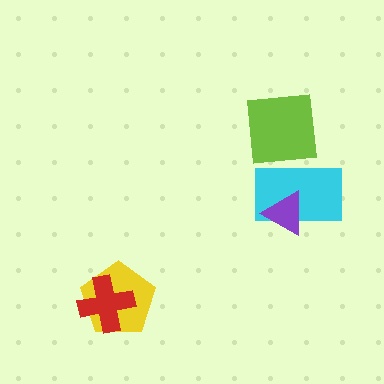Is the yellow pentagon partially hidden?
Yes, it is partially covered by another shape.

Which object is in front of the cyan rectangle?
The purple triangle is in front of the cyan rectangle.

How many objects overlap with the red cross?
1 object overlaps with the red cross.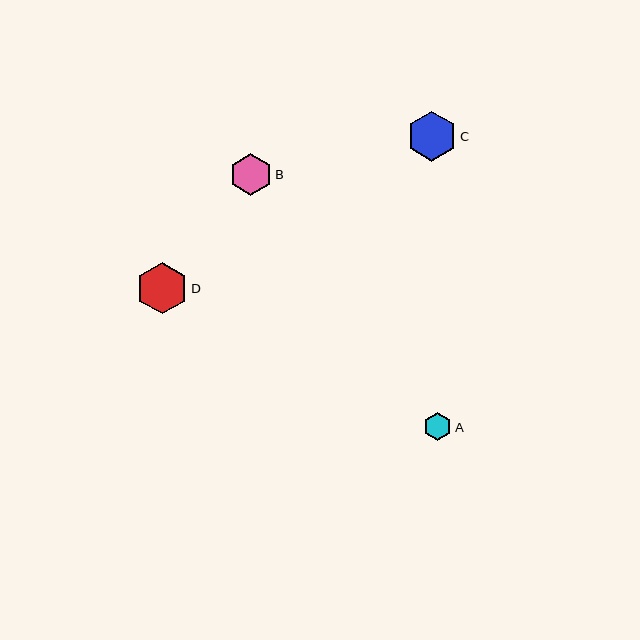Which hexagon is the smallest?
Hexagon A is the smallest with a size of approximately 28 pixels.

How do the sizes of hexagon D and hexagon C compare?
Hexagon D and hexagon C are approximately the same size.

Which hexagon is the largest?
Hexagon D is the largest with a size of approximately 51 pixels.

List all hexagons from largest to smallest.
From largest to smallest: D, C, B, A.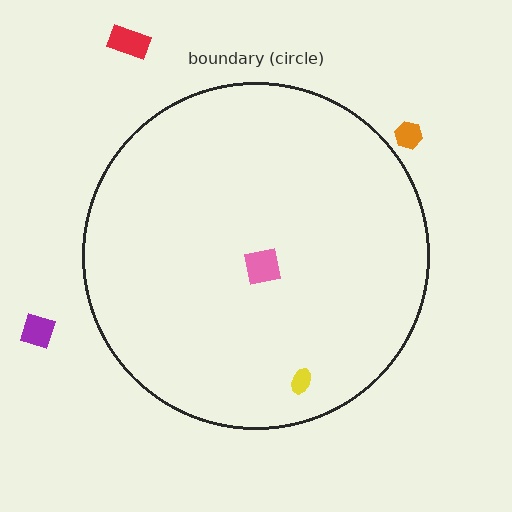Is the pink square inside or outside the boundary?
Inside.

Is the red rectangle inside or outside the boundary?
Outside.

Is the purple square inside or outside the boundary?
Outside.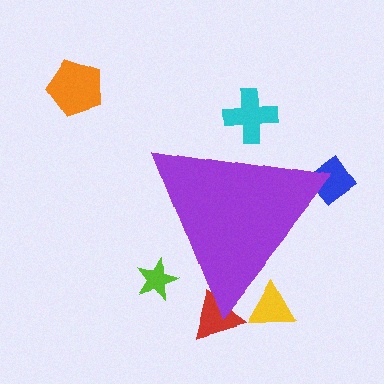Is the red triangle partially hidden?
Yes, the red triangle is partially hidden behind the purple triangle.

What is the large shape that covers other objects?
A purple triangle.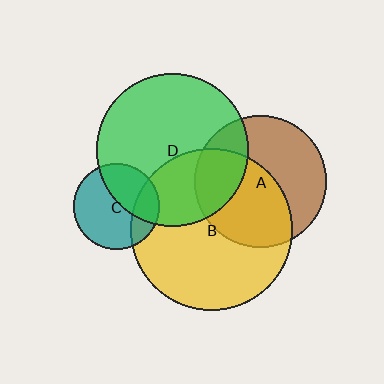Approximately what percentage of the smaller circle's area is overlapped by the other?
Approximately 20%.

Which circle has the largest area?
Circle B (yellow).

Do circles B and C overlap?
Yes.